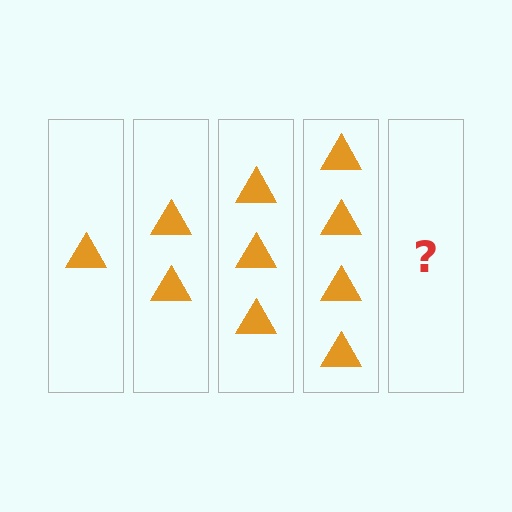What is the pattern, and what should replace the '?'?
The pattern is that each step adds one more triangle. The '?' should be 5 triangles.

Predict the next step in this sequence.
The next step is 5 triangles.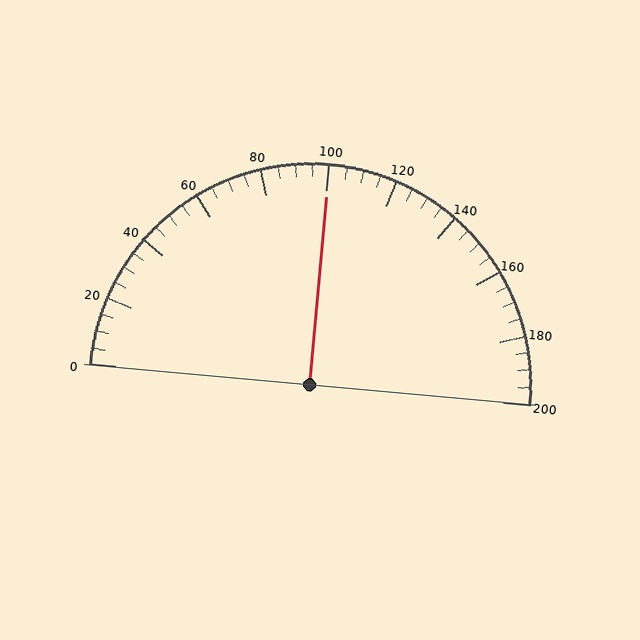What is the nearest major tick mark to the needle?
The nearest major tick mark is 100.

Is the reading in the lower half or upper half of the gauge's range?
The reading is in the upper half of the range (0 to 200).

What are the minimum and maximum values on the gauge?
The gauge ranges from 0 to 200.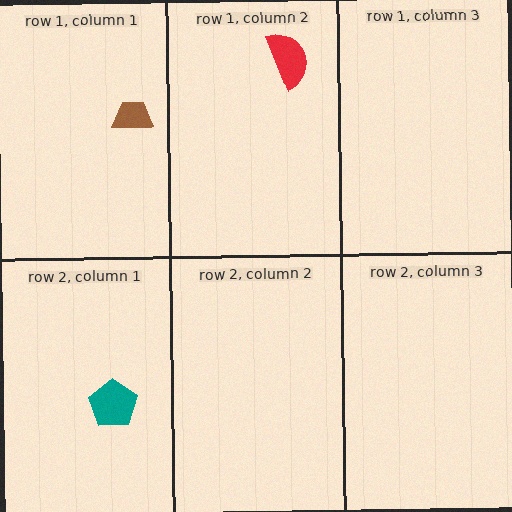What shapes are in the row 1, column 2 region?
The red semicircle.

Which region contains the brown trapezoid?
The row 1, column 1 region.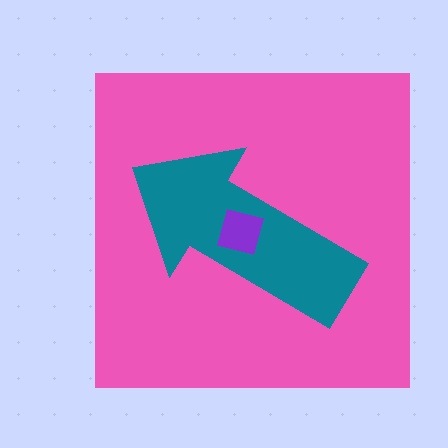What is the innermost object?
The purple diamond.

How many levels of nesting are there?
3.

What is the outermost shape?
The pink square.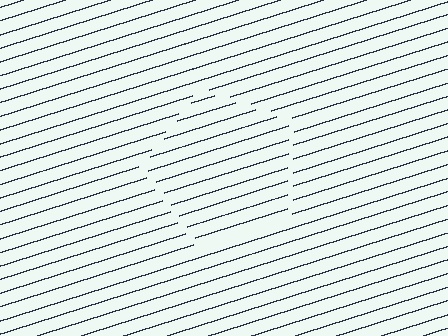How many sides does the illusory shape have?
5 sides — the line-ends trace a pentagon.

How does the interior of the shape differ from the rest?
The interior of the shape contains the same grating, shifted by half a period — the contour is defined by the phase discontinuity where line-ends from the inner and outer gratings abut.